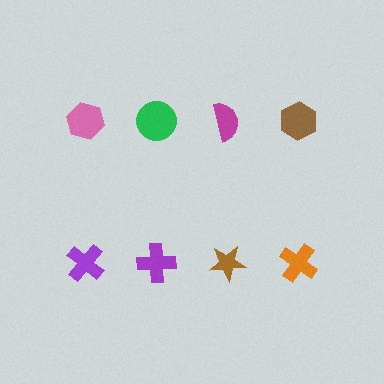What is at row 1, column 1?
A pink hexagon.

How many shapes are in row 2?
4 shapes.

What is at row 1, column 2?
A green circle.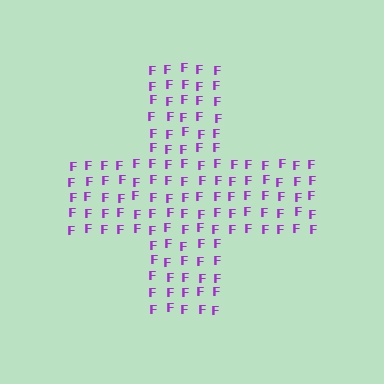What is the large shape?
The large shape is a cross.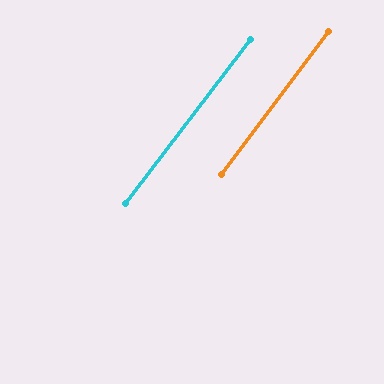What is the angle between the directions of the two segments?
Approximately 1 degree.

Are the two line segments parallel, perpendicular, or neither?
Parallel — their directions differ by only 0.5°.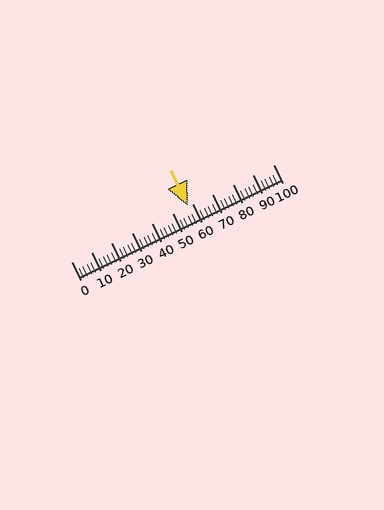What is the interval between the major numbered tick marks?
The major tick marks are spaced 10 units apart.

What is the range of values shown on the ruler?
The ruler shows values from 0 to 100.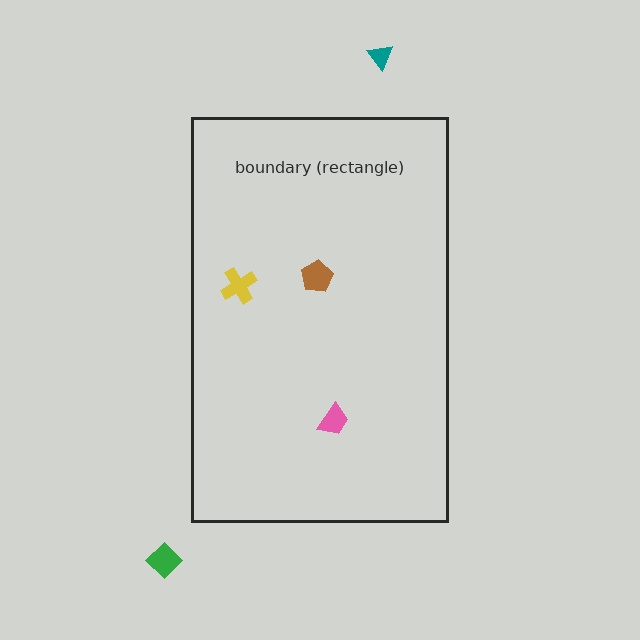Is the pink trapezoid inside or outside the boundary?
Inside.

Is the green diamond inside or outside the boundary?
Outside.